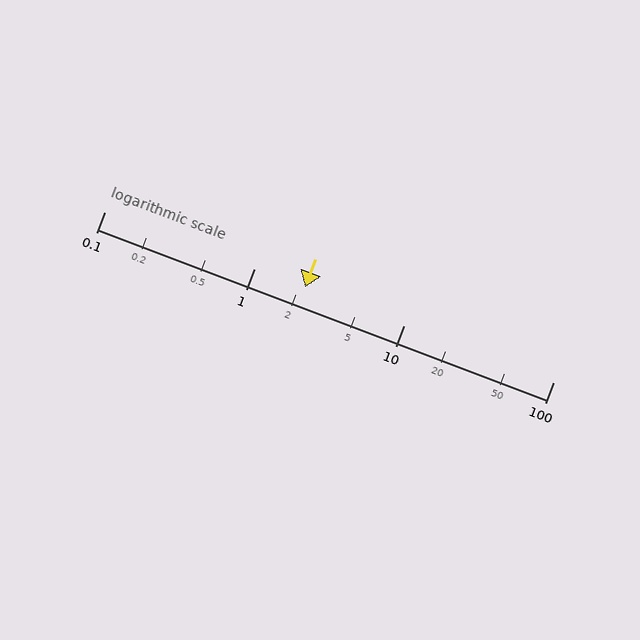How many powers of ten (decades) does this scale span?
The scale spans 3 decades, from 0.1 to 100.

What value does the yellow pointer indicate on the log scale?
The pointer indicates approximately 2.2.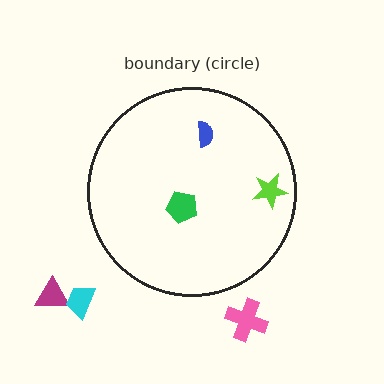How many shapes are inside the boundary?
3 inside, 3 outside.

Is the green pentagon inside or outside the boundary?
Inside.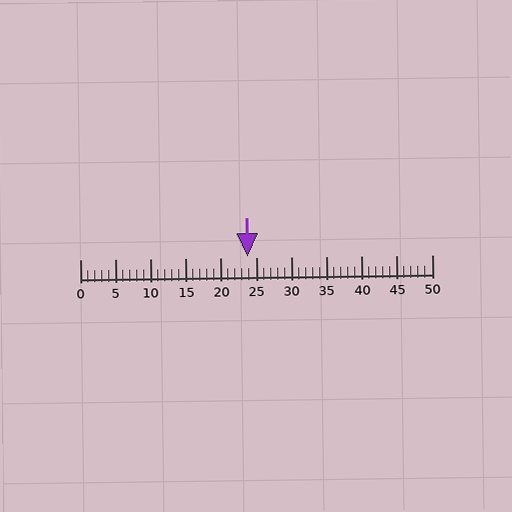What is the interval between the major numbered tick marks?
The major tick marks are spaced 5 units apart.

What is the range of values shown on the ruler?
The ruler shows values from 0 to 50.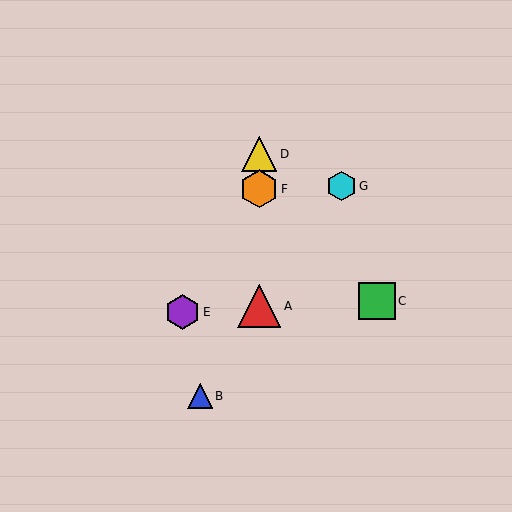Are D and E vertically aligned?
No, D is at x≈259 and E is at x≈182.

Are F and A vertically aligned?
Yes, both are at x≈259.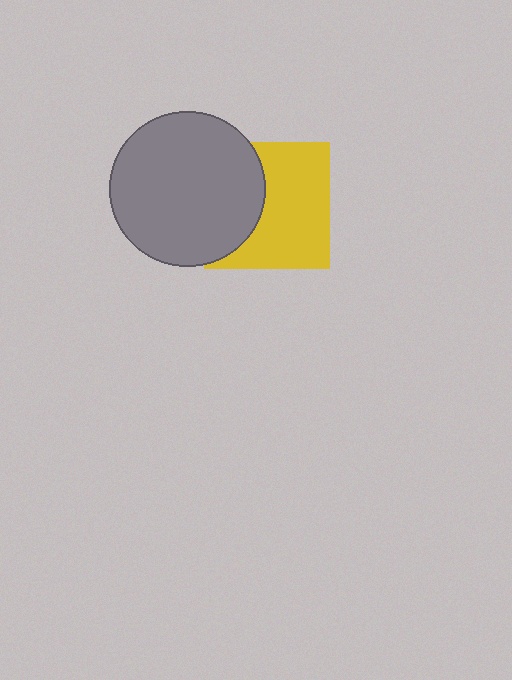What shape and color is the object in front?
The object in front is a gray circle.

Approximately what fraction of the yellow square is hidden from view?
Roughly 39% of the yellow square is hidden behind the gray circle.